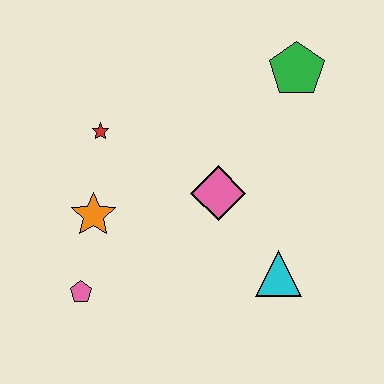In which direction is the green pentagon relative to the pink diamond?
The green pentagon is above the pink diamond.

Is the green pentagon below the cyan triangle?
No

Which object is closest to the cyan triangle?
The pink diamond is closest to the cyan triangle.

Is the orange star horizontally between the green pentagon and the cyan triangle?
No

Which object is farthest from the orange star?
The green pentagon is farthest from the orange star.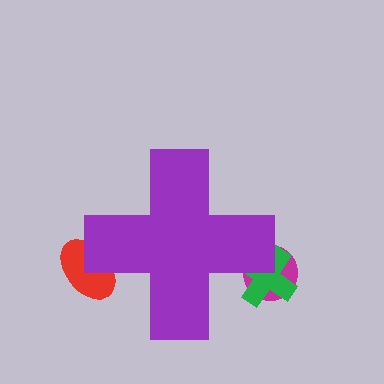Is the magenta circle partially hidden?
Yes, the magenta circle is partially hidden behind the purple cross.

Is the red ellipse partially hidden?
Yes, the red ellipse is partially hidden behind the purple cross.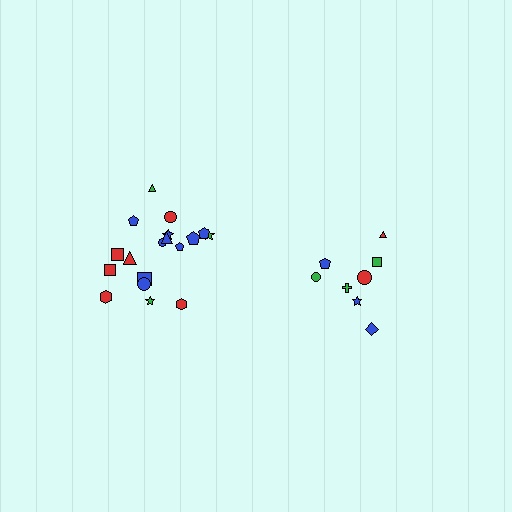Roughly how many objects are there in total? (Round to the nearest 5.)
Roughly 25 objects in total.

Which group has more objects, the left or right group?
The left group.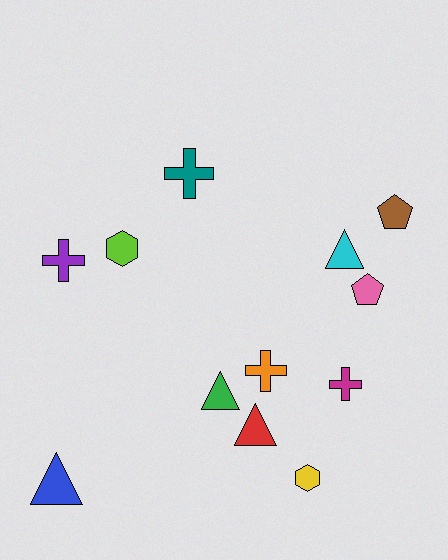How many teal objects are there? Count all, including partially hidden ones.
There is 1 teal object.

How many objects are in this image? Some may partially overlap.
There are 12 objects.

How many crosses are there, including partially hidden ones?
There are 4 crosses.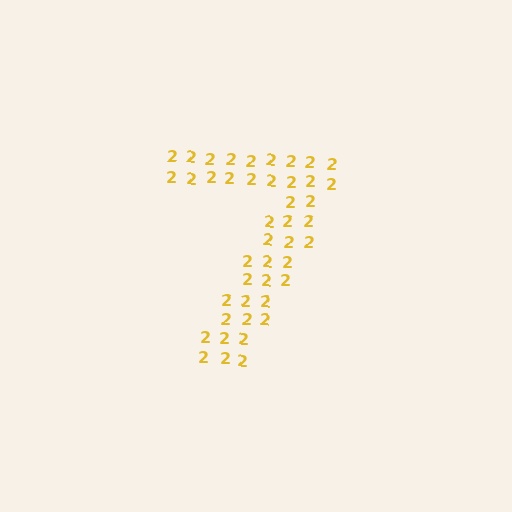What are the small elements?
The small elements are digit 2's.